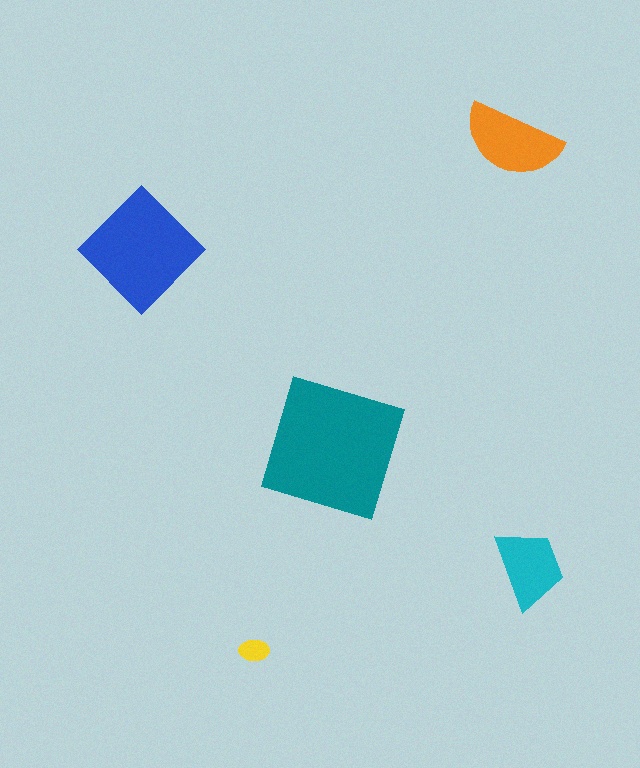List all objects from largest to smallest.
The teal square, the blue diamond, the orange semicircle, the cyan trapezoid, the yellow ellipse.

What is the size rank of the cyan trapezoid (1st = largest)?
4th.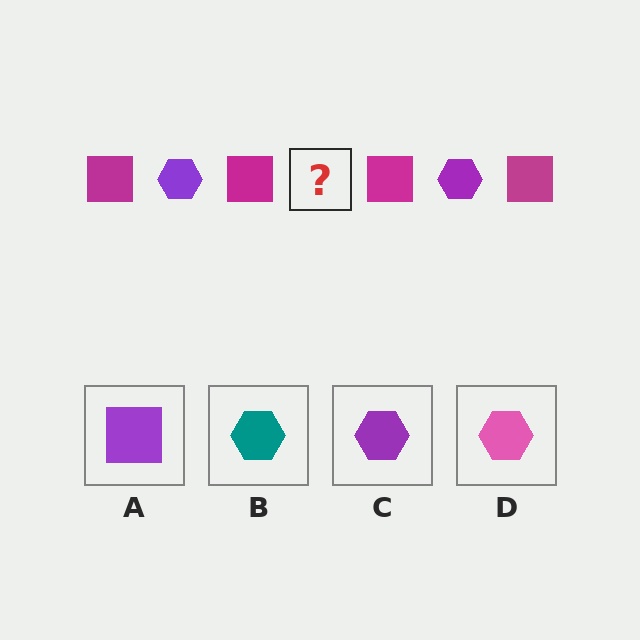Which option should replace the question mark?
Option C.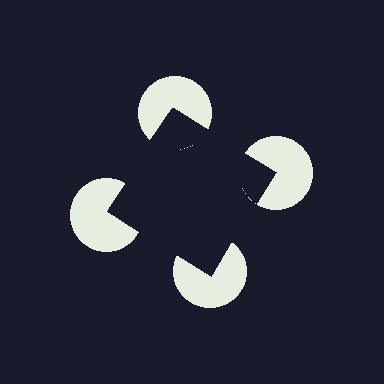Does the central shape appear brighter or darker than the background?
It typically appears slightly darker than the background, even though no actual brightness change is drawn.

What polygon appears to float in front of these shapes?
An illusory square — its edges are inferred from the aligned wedge cuts in the pac-man discs, not physically drawn.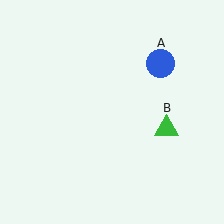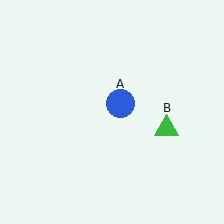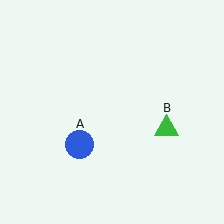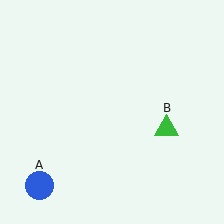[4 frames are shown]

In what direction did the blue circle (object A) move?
The blue circle (object A) moved down and to the left.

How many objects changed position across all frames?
1 object changed position: blue circle (object A).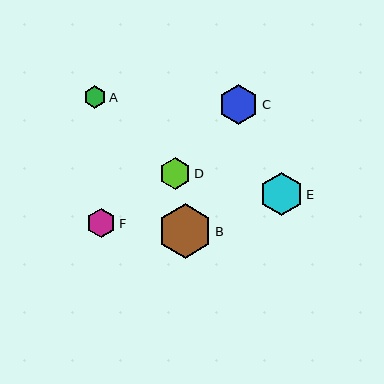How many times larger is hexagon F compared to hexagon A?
Hexagon F is approximately 1.3 times the size of hexagon A.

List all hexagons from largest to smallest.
From largest to smallest: B, E, C, D, F, A.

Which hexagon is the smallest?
Hexagon A is the smallest with a size of approximately 22 pixels.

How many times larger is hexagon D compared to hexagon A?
Hexagon D is approximately 1.4 times the size of hexagon A.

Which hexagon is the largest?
Hexagon B is the largest with a size of approximately 55 pixels.